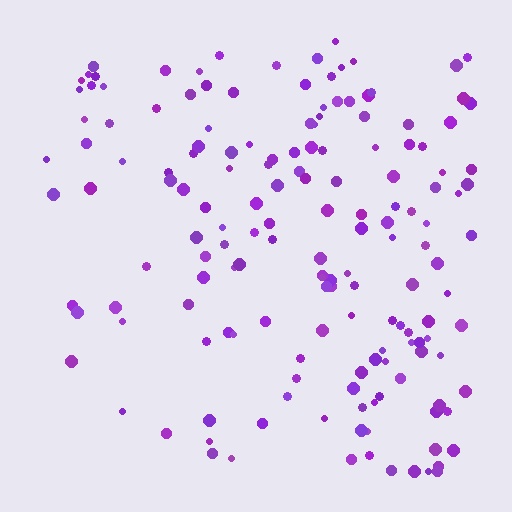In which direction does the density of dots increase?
From left to right, with the right side densest.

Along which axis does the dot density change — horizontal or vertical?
Horizontal.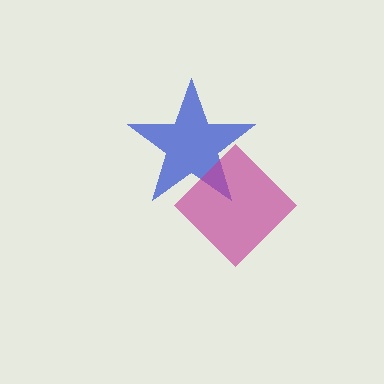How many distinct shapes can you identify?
There are 2 distinct shapes: a blue star, a magenta diamond.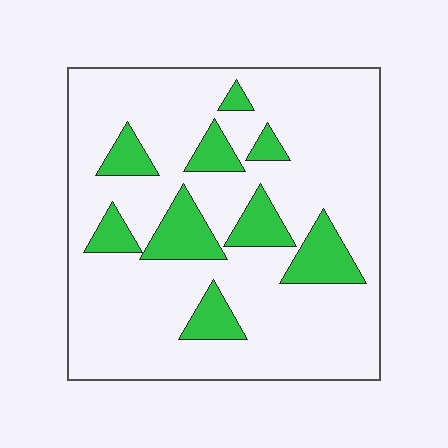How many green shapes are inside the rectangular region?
9.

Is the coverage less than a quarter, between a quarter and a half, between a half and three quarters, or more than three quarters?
Less than a quarter.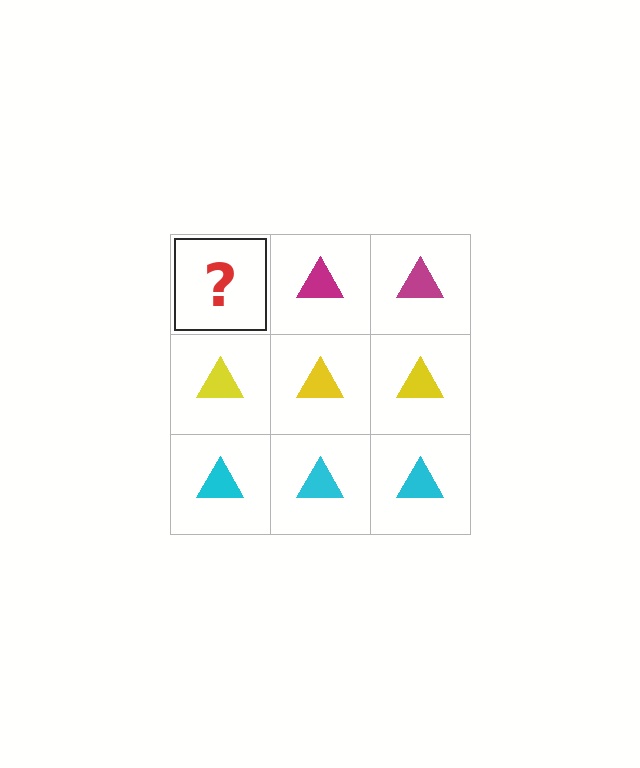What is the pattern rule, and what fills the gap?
The rule is that each row has a consistent color. The gap should be filled with a magenta triangle.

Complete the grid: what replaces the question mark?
The question mark should be replaced with a magenta triangle.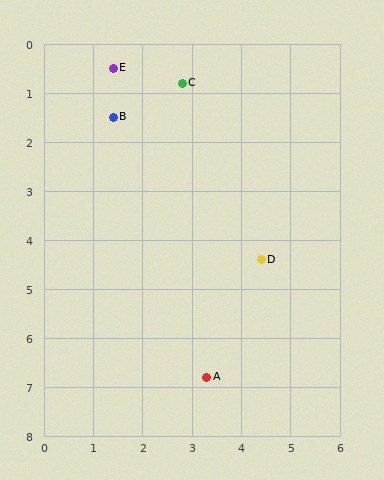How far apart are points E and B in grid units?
Points E and B are about 1.0 grid units apart.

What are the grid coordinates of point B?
Point B is at approximately (1.4, 1.5).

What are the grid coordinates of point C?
Point C is at approximately (2.8, 0.8).